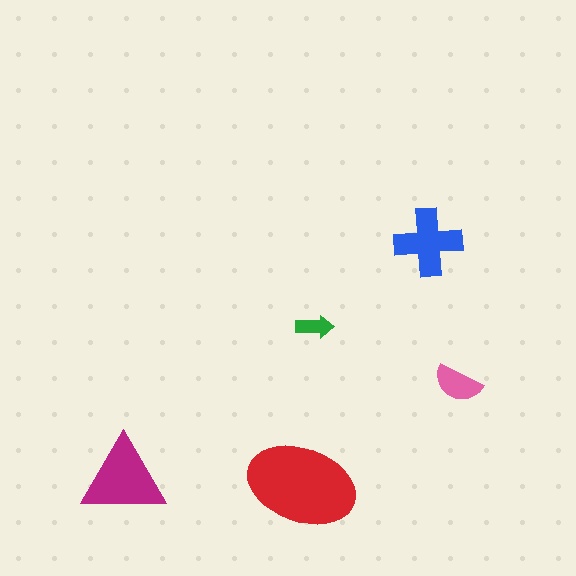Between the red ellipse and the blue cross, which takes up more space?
The red ellipse.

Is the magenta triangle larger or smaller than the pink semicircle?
Larger.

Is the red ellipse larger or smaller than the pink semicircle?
Larger.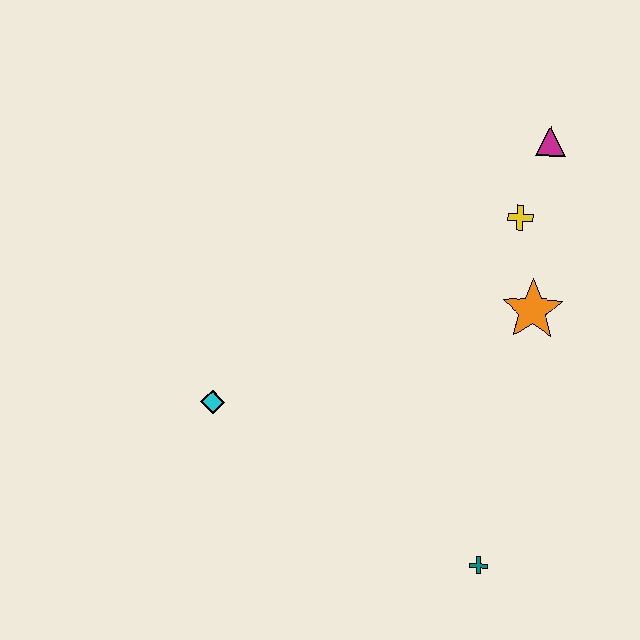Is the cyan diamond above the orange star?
No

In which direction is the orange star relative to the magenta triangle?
The orange star is below the magenta triangle.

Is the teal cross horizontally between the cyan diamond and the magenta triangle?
Yes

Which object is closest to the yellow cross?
The magenta triangle is closest to the yellow cross.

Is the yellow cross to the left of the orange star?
Yes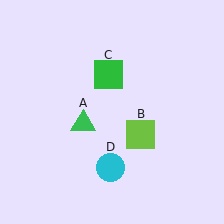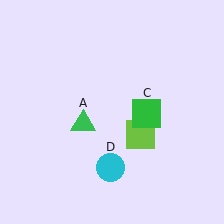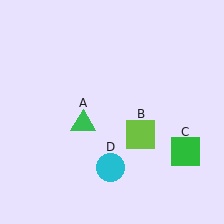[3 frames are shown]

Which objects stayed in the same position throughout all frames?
Green triangle (object A) and lime square (object B) and cyan circle (object D) remained stationary.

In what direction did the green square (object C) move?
The green square (object C) moved down and to the right.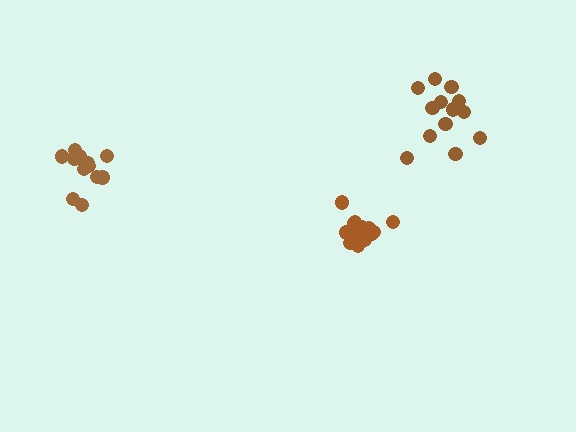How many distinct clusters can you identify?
There are 3 distinct clusters.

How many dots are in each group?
Group 1: 14 dots, Group 2: 13 dots, Group 3: 13 dots (40 total).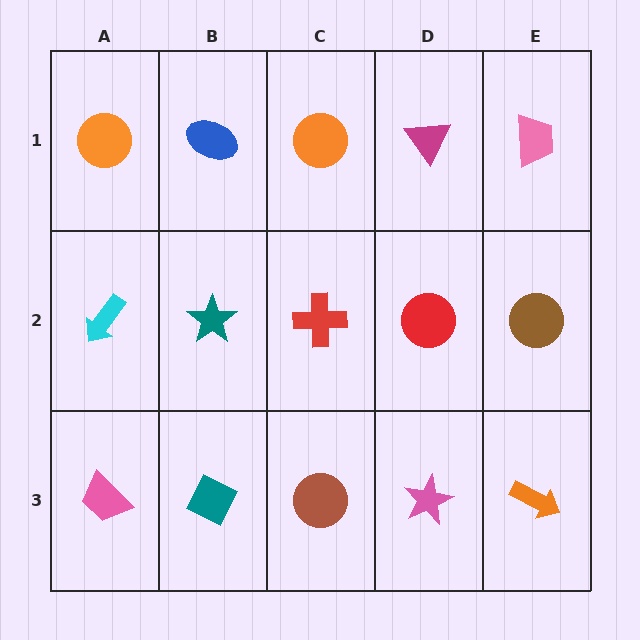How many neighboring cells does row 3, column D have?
3.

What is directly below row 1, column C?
A red cross.